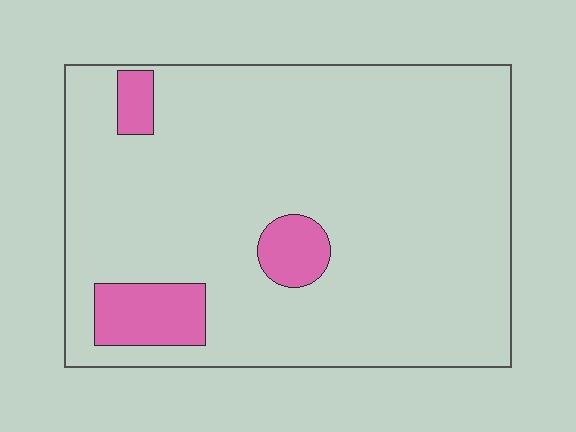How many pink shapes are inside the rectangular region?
3.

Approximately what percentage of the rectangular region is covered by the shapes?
Approximately 10%.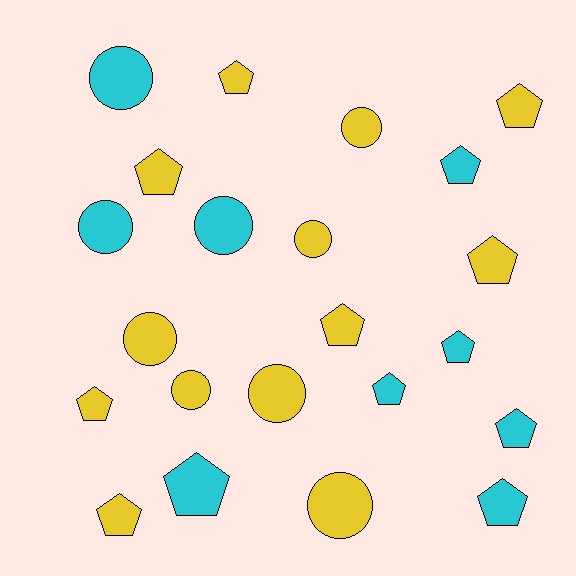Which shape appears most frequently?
Pentagon, with 13 objects.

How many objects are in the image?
There are 22 objects.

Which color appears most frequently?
Yellow, with 13 objects.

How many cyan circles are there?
There are 3 cyan circles.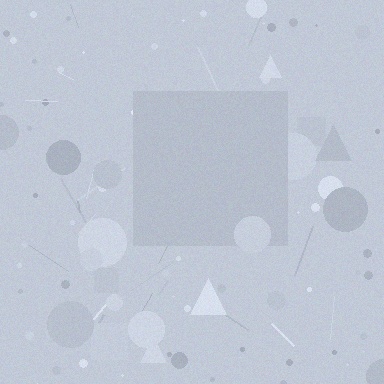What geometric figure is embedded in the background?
A square is embedded in the background.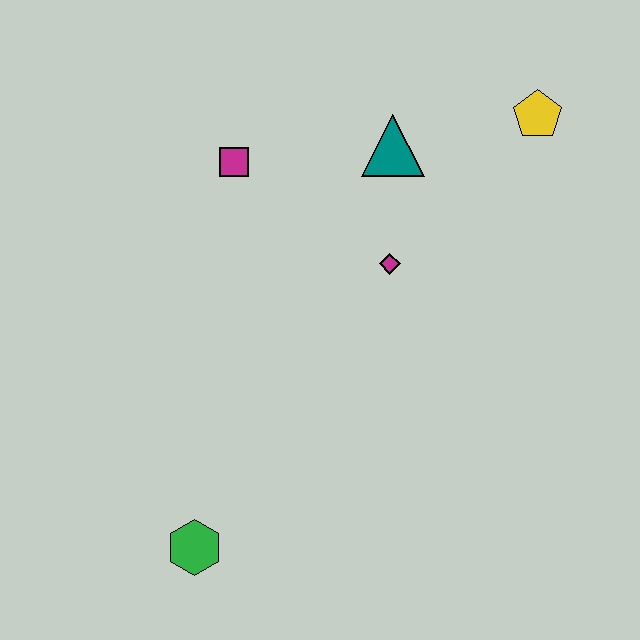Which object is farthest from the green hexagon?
The yellow pentagon is farthest from the green hexagon.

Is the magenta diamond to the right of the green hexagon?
Yes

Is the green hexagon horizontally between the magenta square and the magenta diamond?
No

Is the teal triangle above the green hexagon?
Yes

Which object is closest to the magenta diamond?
The teal triangle is closest to the magenta diamond.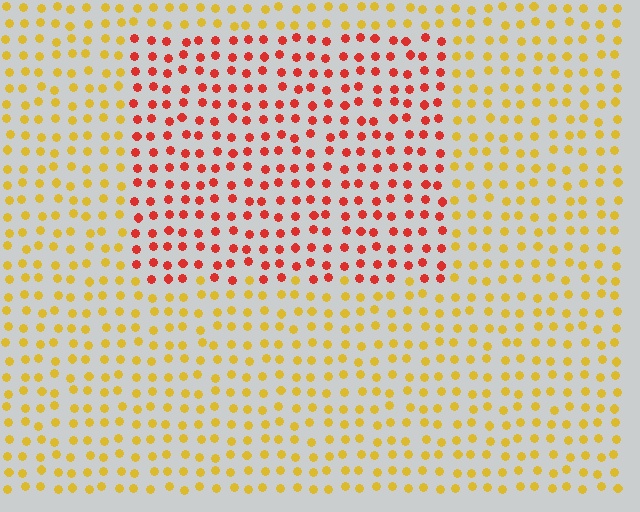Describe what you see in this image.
The image is filled with small yellow elements in a uniform arrangement. A rectangle-shaped region is visible where the elements are tinted to a slightly different hue, forming a subtle color boundary.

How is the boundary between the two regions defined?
The boundary is defined purely by a slight shift in hue (about 48 degrees). Spacing, size, and orientation are identical on both sides.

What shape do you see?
I see a rectangle.